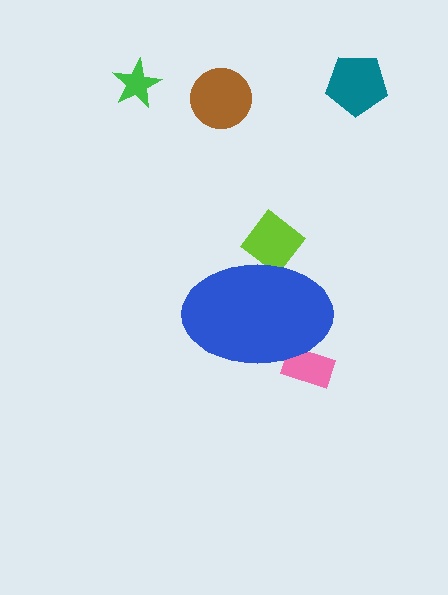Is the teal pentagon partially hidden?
No, the teal pentagon is fully visible.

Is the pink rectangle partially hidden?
Yes, the pink rectangle is partially hidden behind the blue ellipse.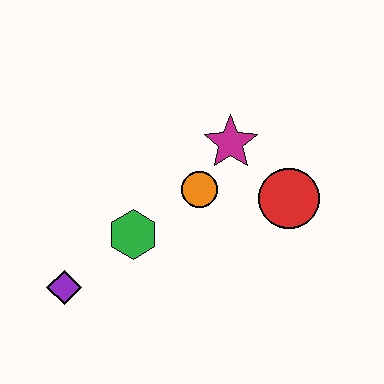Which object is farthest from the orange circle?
The purple diamond is farthest from the orange circle.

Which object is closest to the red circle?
The magenta star is closest to the red circle.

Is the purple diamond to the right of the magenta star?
No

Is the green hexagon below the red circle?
Yes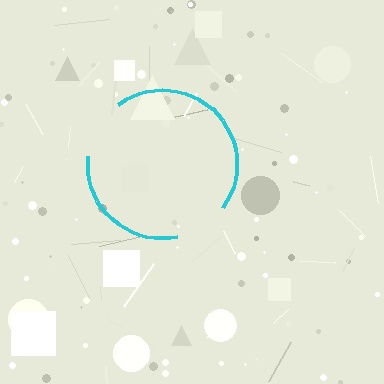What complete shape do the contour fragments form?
The contour fragments form a circle.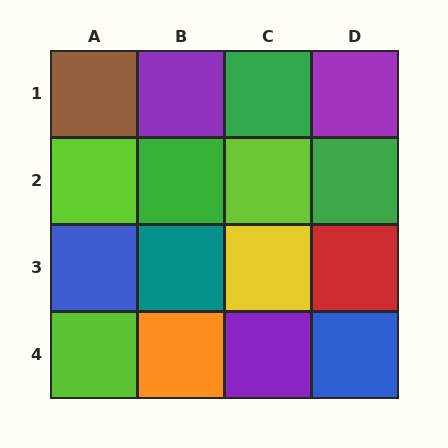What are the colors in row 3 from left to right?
Blue, teal, yellow, red.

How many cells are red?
1 cell is red.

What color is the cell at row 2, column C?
Lime.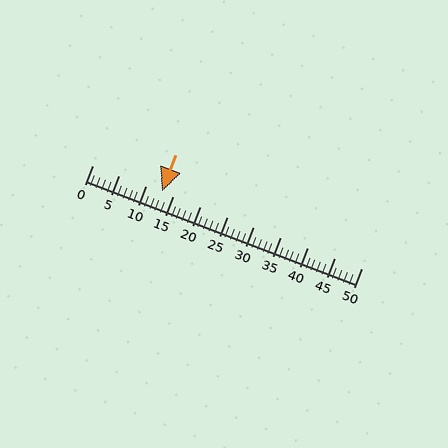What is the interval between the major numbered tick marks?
The major tick marks are spaced 5 units apart.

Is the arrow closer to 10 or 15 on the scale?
The arrow is closer to 15.